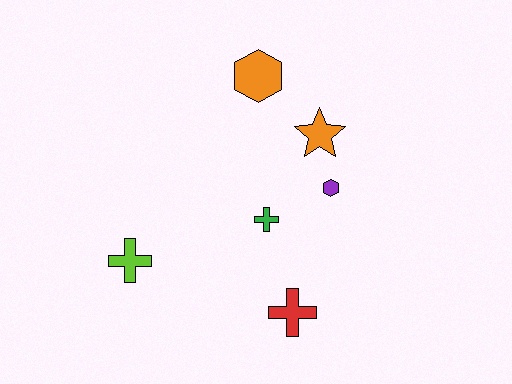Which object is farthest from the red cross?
The orange hexagon is farthest from the red cross.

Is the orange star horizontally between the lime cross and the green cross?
No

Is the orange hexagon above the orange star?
Yes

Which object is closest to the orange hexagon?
The orange star is closest to the orange hexagon.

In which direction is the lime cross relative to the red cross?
The lime cross is to the left of the red cross.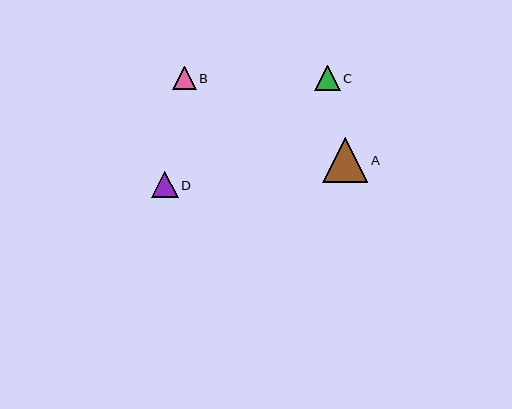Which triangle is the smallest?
Triangle B is the smallest with a size of approximately 24 pixels.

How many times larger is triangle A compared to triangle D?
Triangle A is approximately 1.7 times the size of triangle D.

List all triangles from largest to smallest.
From largest to smallest: A, D, C, B.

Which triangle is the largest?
Triangle A is the largest with a size of approximately 45 pixels.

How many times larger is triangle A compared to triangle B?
Triangle A is approximately 1.9 times the size of triangle B.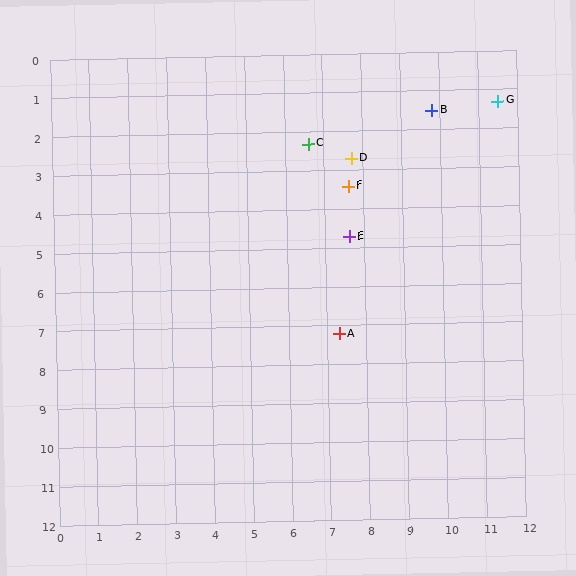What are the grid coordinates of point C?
Point C is at approximately (6.6, 2.3).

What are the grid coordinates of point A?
Point A is at approximately (7.3, 7.2).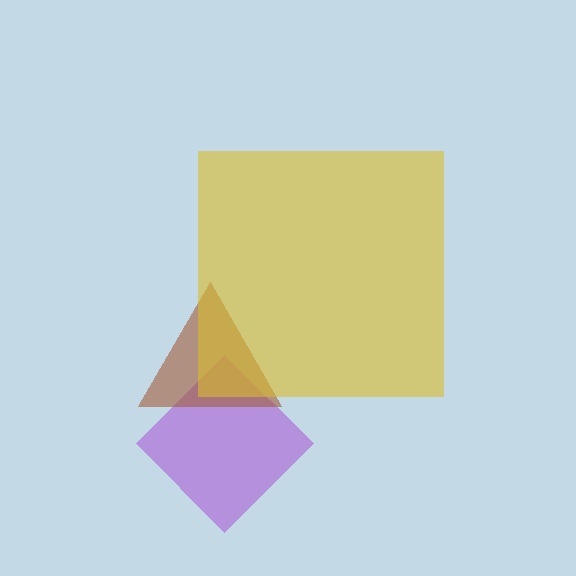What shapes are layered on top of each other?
The layered shapes are: a purple diamond, a brown triangle, a yellow square.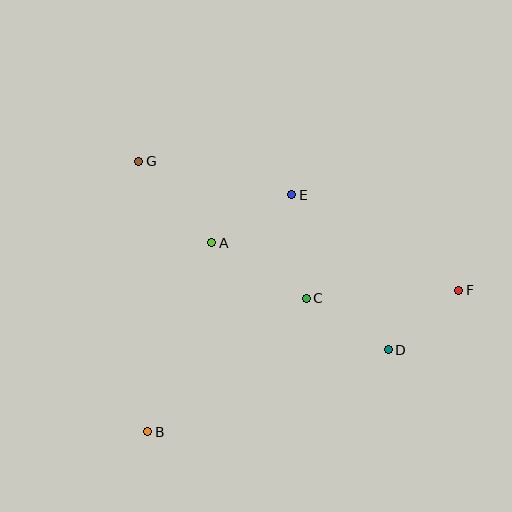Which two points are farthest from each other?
Points F and G are farthest from each other.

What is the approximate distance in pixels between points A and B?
The distance between A and B is approximately 200 pixels.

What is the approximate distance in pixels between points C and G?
The distance between C and G is approximately 216 pixels.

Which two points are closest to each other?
Points D and F are closest to each other.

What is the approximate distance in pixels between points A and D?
The distance between A and D is approximately 206 pixels.